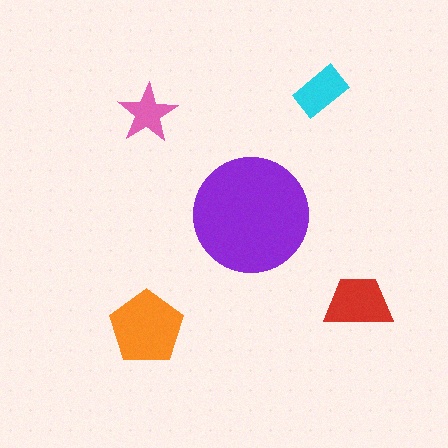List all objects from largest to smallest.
The purple circle, the orange pentagon, the red trapezoid, the cyan rectangle, the pink star.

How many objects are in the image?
There are 5 objects in the image.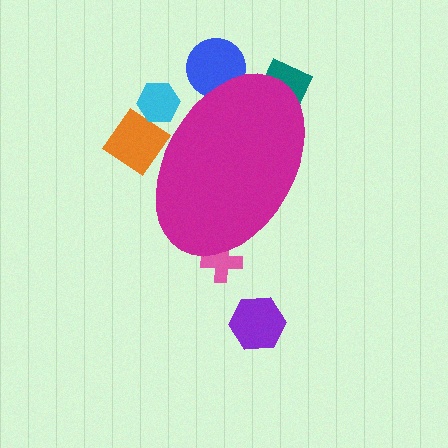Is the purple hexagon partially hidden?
No, the purple hexagon is fully visible.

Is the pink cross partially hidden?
Yes, the pink cross is partially hidden behind the magenta ellipse.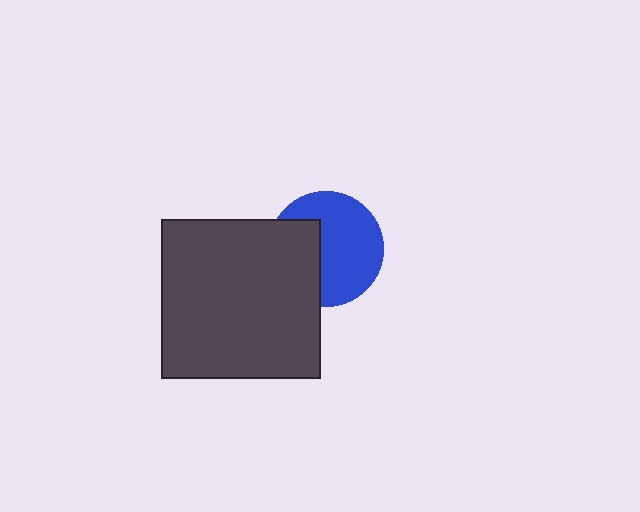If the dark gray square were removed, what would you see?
You would see the complete blue circle.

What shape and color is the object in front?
The object in front is a dark gray square.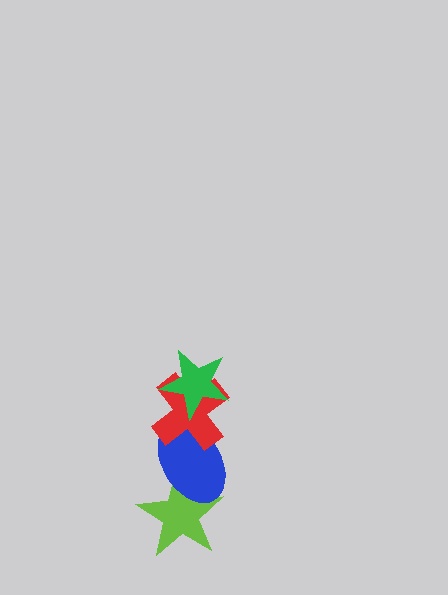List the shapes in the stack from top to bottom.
From top to bottom: the green star, the red cross, the blue ellipse, the lime star.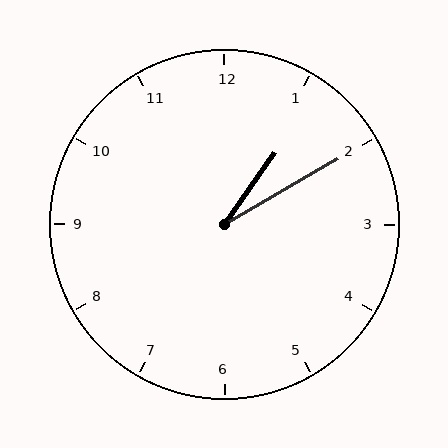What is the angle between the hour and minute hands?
Approximately 25 degrees.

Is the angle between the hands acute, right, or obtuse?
It is acute.